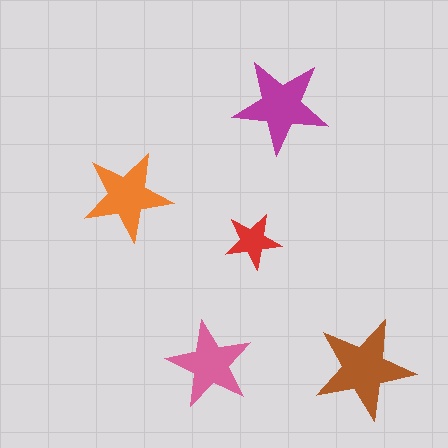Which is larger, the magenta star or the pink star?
The magenta one.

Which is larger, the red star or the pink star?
The pink one.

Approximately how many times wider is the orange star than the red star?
About 1.5 times wider.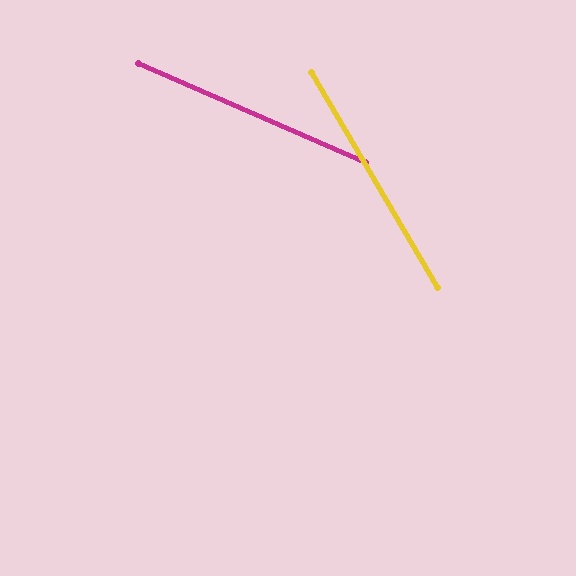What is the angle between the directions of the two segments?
Approximately 36 degrees.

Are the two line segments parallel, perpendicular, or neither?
Neither parallel nor perpendicular — they differ by about 36°.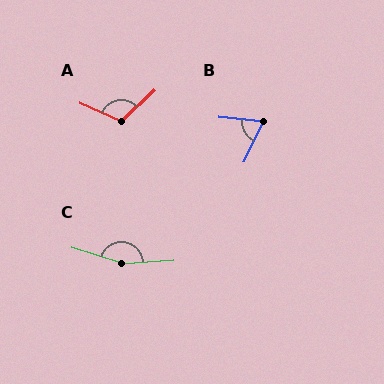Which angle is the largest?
C, at approximately 159 degrees.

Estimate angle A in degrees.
Approximately 113 degrees.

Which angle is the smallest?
B, at approximately 70 degrees.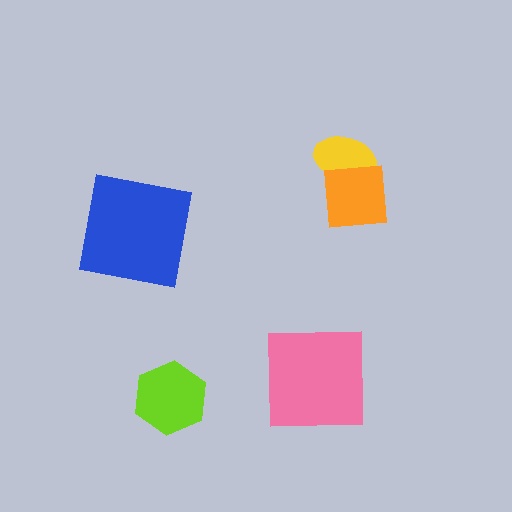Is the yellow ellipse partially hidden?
Yes, it is partially covered by another shape.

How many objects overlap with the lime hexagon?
0 objects overlap with the lime hexagon.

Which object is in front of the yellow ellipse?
The orange square is in front of the yellow ellipse.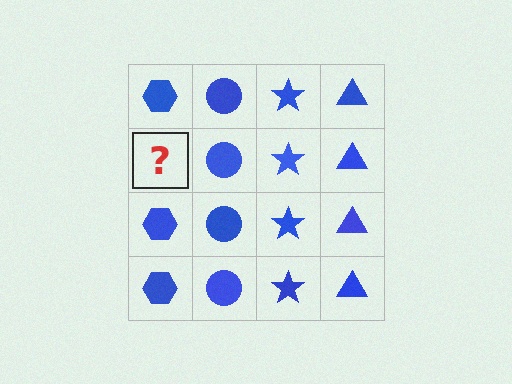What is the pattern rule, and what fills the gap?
The rule is that each column has a consistent shape. The gap should be filled with a blue hexagon.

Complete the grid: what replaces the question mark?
The question mark should be replaced with a blue hexagon.